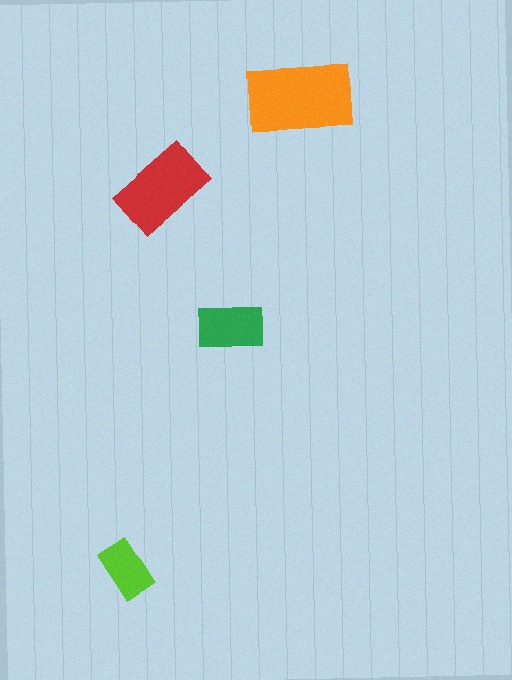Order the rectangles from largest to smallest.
the orange one, the red one, the green one, the lime one.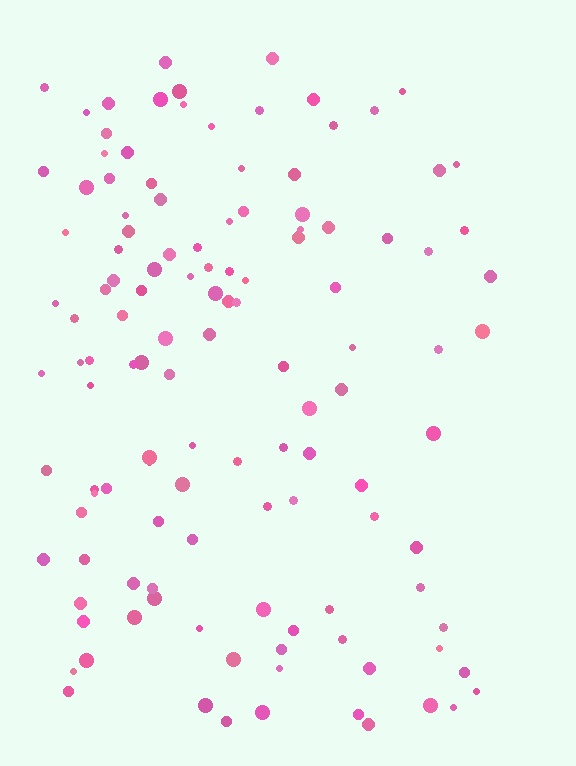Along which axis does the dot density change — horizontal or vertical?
Horizontal.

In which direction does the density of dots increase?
From right to left, with the left side densest.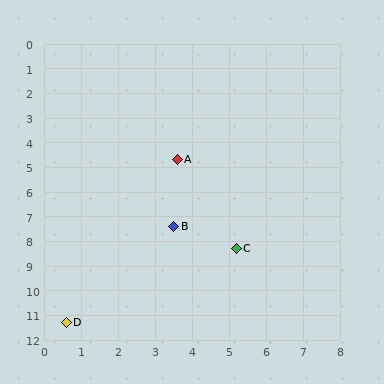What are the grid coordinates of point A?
Point A is at approximately (3.6, 4.7).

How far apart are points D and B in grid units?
Points D and B are about 4.9 grid units apart.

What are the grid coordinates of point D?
Point D is at approximately (0.6, 11.3).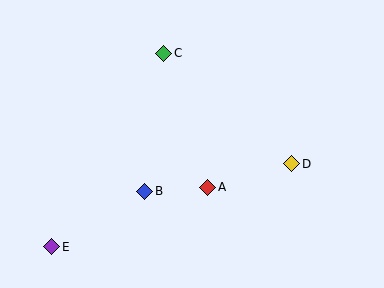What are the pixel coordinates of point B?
Point B is at (145, 191).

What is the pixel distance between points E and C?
The distance between E and C is 224 pixels.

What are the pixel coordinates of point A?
Point A is at (208, 187).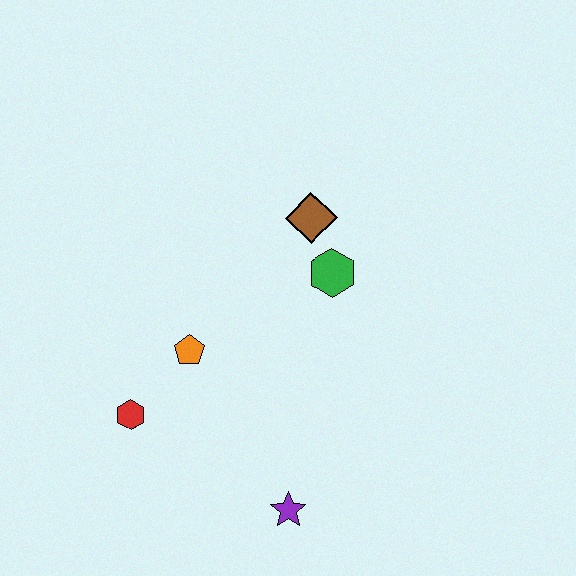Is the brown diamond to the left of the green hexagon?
Yes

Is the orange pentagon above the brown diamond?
No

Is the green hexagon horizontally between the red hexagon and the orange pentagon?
No